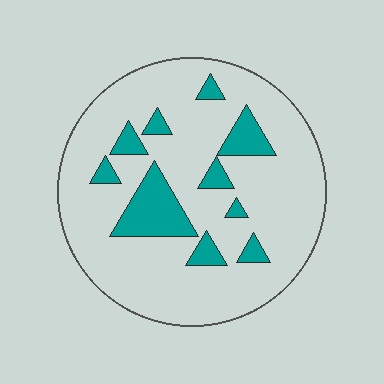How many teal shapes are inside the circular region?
10.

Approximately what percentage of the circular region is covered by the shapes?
Approximately 15%.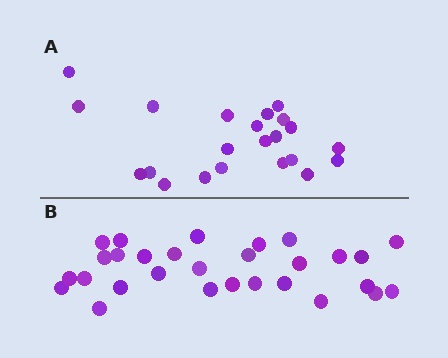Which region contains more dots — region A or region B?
Region B (the bottom region) has more dots.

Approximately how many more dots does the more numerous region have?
Region B has roughly 8 or so more dots than region A.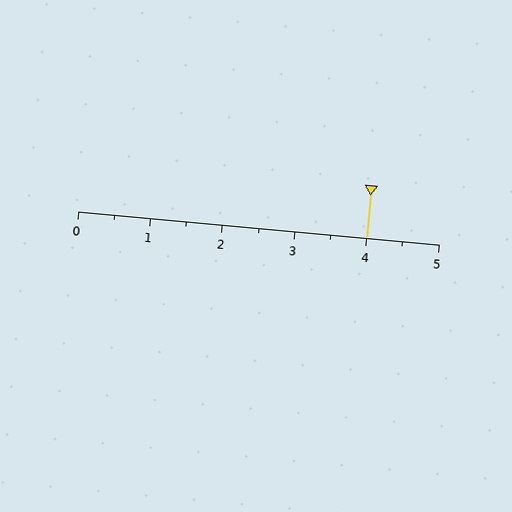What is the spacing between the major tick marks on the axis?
The major ticks are spaced 1 apart.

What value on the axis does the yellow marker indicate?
The marker indicates approximately 4.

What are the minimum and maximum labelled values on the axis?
The axis runs from 0 to 5.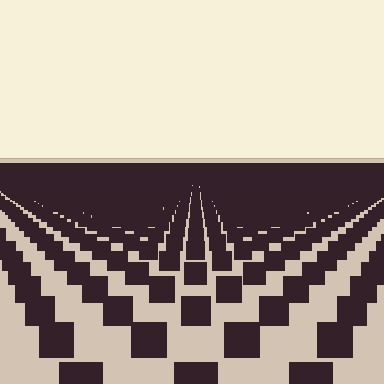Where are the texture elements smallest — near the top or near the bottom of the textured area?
Near the top.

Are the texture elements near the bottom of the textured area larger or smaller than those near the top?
Larger. Near the bottom, elements are closer to the viewer and appear at a bigger on-screen size.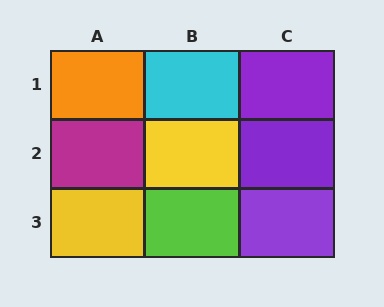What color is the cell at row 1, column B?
Cyan.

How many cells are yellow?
2 cells are yellow.